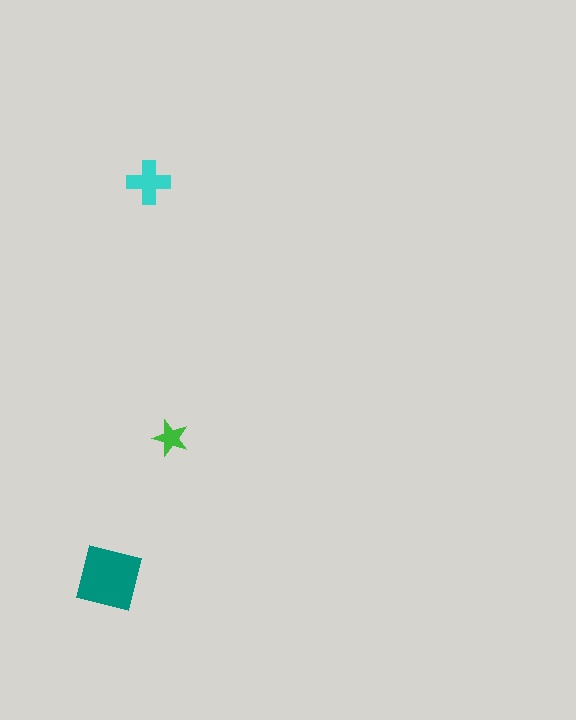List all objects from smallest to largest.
The green star, the cyan cross, the teal square.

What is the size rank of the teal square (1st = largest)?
1st.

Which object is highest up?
The cyan cross is topmost.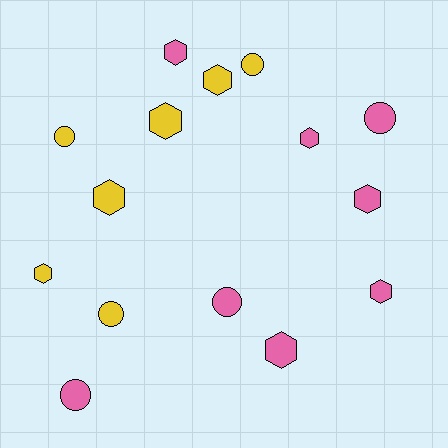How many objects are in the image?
There are 15 objects.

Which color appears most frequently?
Pink, with 8 objects.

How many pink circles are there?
There are 3 pink circles.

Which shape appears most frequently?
Hexagon, with 9 objects.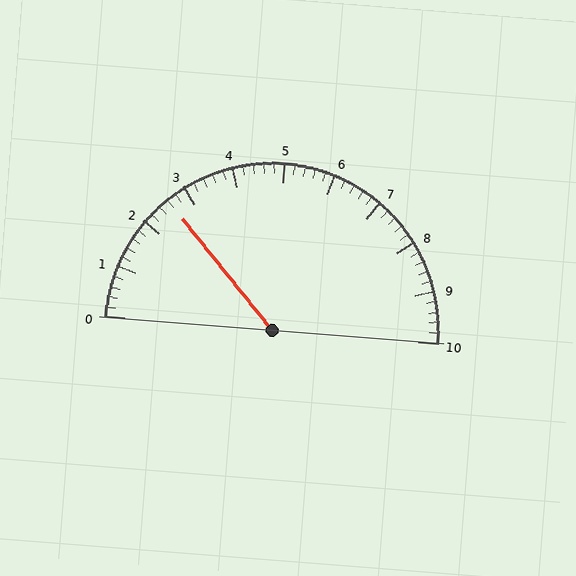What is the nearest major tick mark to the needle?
The nearest major tick mark is 3.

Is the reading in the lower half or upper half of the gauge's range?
The reading is in the lower half of the range (0 to 10).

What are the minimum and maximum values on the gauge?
The gauge ranges from 0 to 10.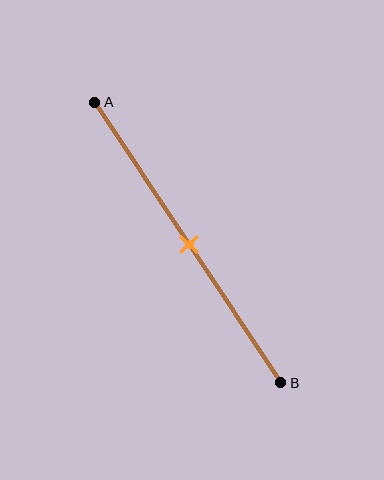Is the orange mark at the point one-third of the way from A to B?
No, the mark is at about 50% from A, not at the 33% one-third point.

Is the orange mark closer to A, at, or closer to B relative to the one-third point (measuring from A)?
The orange mark is closer to point B than the one-third point of segment AB.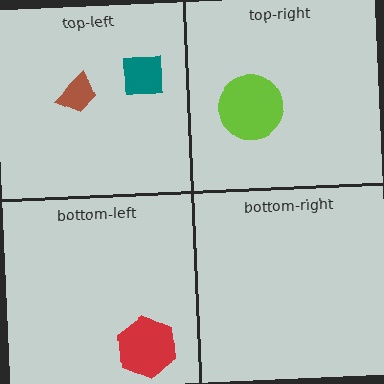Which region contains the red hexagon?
The bottom-left region.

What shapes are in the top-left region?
The brown trapezoid, the teal square.